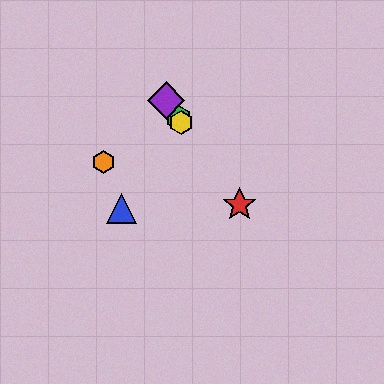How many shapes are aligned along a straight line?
4 shapes (the red star, the green hexagon, the yellow hexagon, the purple diamond) are aligned along a straight line.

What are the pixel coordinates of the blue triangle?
The blue triangle is at (122, 209).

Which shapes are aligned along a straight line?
The red star, the green hexagon, the yellow hexagon, the purple diamond are aligned along a straight line.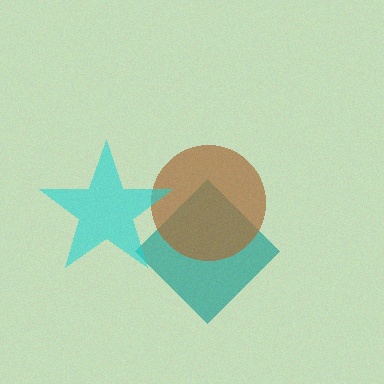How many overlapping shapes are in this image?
There are 3 overlapping shapes in the image.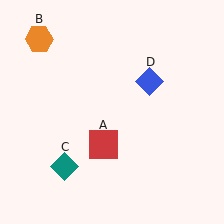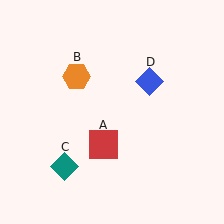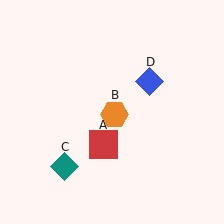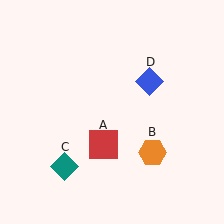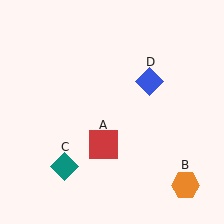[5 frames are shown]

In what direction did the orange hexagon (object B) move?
The orange hexagon (object B) moved down and to the right.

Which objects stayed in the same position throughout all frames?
Red square (object A) and teal diamond (object C) and blue diamond (object D) remained stationary.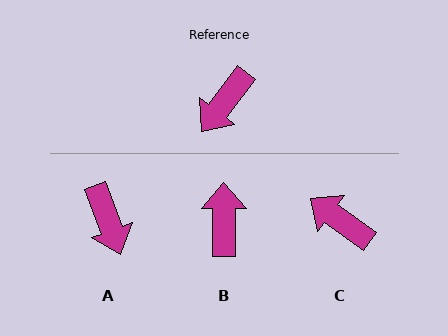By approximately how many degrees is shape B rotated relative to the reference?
Approximately 143 degrees clockwise.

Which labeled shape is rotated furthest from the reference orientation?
B, about 143 degrees away.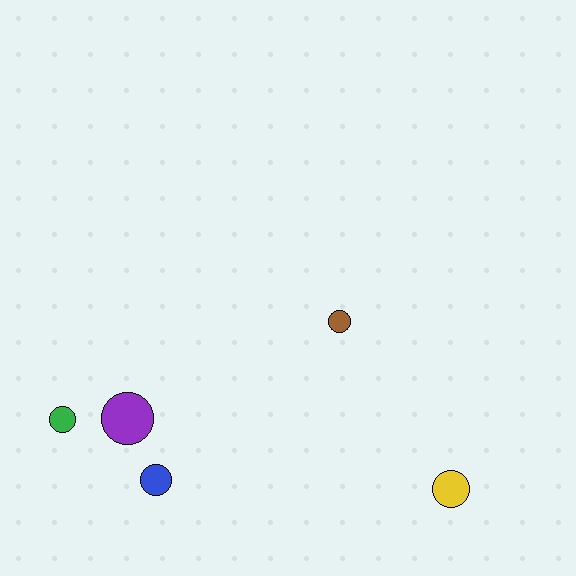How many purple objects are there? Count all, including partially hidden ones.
There is 1 purple object.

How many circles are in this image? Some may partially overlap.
There are 5 circles.